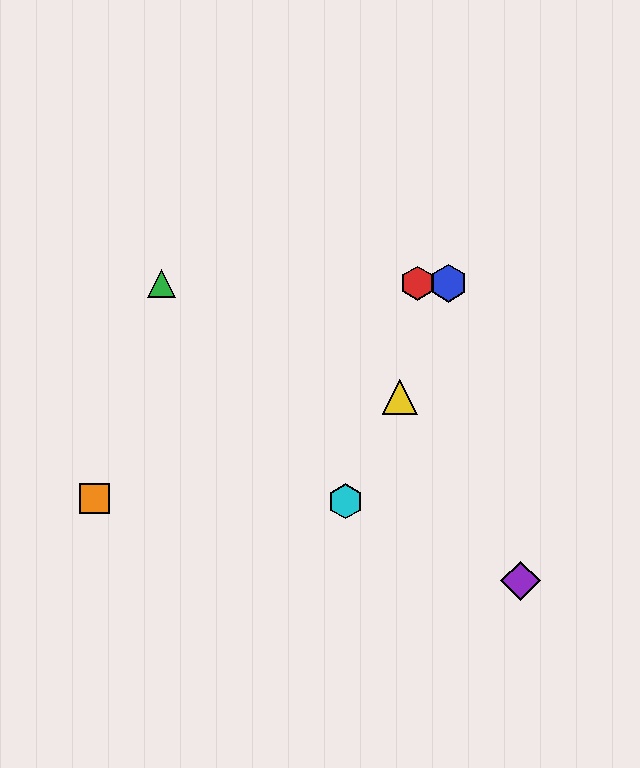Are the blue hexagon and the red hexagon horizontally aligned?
Yes, both are at y≈283.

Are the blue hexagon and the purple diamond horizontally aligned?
No, the blue hexagon is at y≈283 and the purple diamond is at y≈581.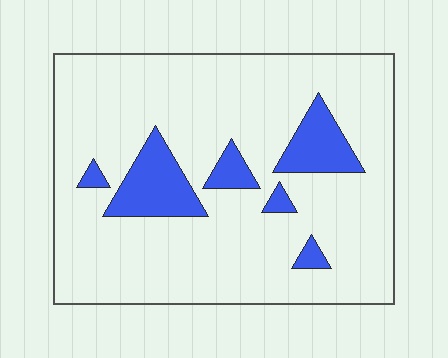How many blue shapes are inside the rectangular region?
6.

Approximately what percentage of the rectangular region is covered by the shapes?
Approximately 15%.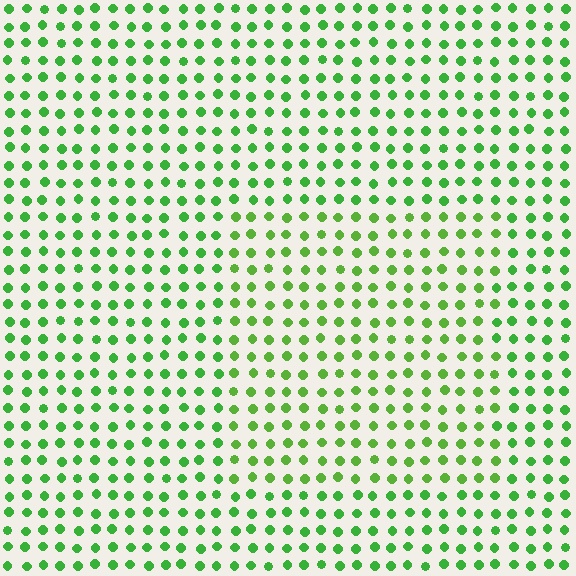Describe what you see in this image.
The image is filled with small green elements in a uniform arrangement. A rectangle-shaped region is visible where the elements are tinted to a slightly different hue, forming a subtle color boundary.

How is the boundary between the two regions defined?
The boundary is defined purely by a slight shift in hue (about 18 degrees). Spacing, size, and orientation are identical on both sides.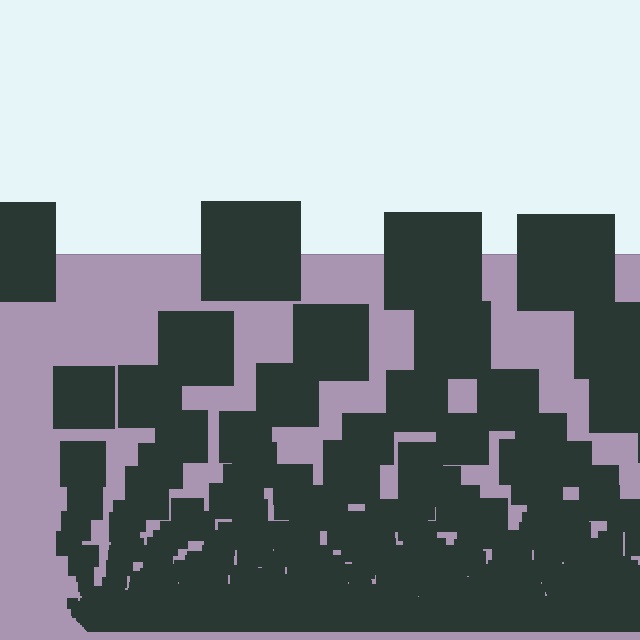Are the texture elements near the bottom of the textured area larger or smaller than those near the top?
Smaller. The gradient is inverted — elements near the bottom are smaller and denser.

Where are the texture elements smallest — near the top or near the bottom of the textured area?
Near the bottom.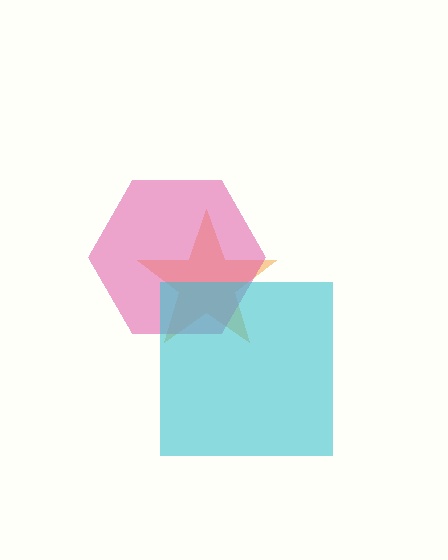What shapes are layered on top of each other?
The layered shapes are: an orange star, a pink hexagon, a cyan square.